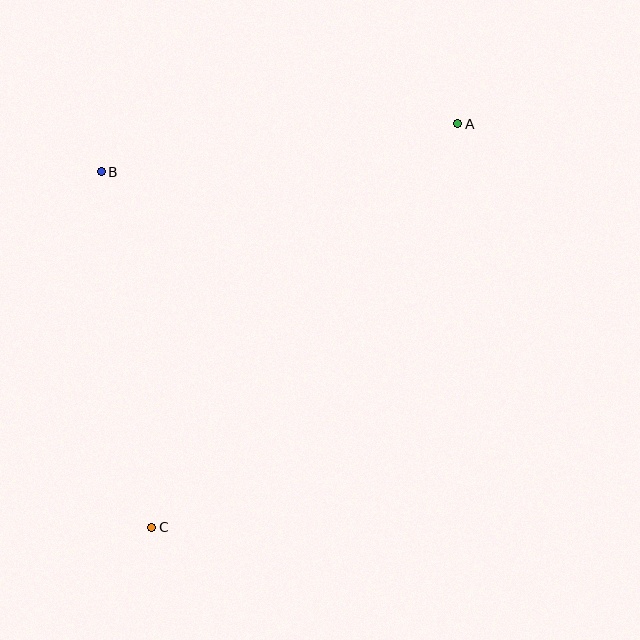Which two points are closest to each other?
Points B and C are closest to each other.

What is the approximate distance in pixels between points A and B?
The distance between A and B is approximately 359 pixels.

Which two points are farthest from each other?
Points A and C are farthest from each other.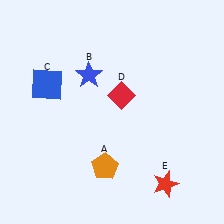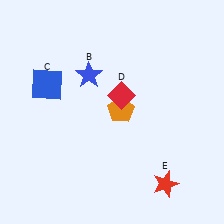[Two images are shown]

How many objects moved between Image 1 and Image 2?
1 object moved between the two images.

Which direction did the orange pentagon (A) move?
The orange pentagon (A) moved up.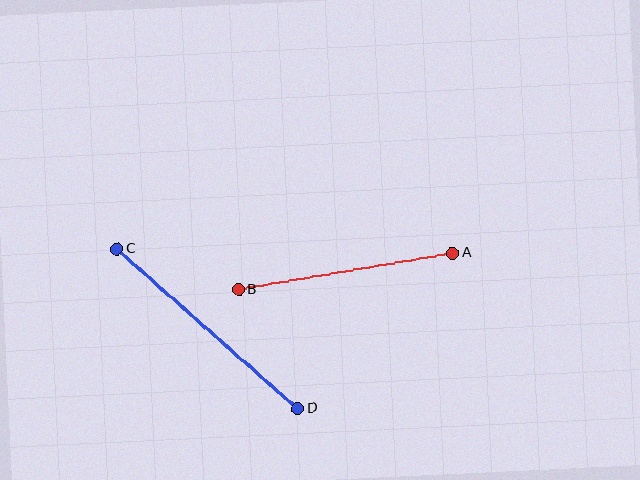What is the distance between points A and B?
The distance is approximately 217 pixels.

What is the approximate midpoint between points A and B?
The midpoint is at approximately (346, 271) pixels.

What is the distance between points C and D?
The distance is approximately 241 pixels.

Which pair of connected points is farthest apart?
Points C and D are farthest apart.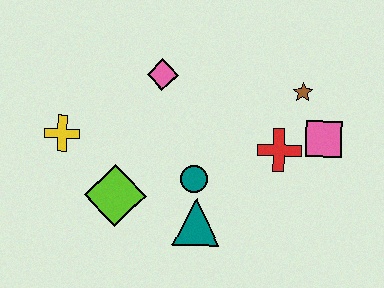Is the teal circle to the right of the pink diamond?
Yes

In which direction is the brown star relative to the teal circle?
The brown star is to the right of the teal circle.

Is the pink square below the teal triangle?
No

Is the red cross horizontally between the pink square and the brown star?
No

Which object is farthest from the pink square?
The yellow cross is farthest from the pink square.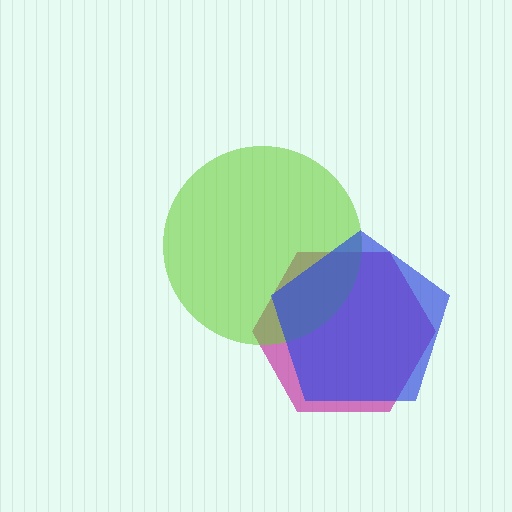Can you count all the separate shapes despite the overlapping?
Yes, there are 3 separate shapes.